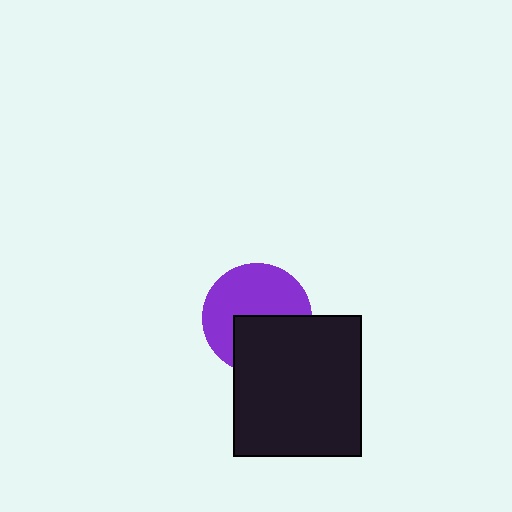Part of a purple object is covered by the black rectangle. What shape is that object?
It is a circle.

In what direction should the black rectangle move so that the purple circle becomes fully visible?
The black rectangle should move down. That is the shortest direction to clear the overlap and leave the purple circle fully visible.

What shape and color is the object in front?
The object in front is a black rectangle.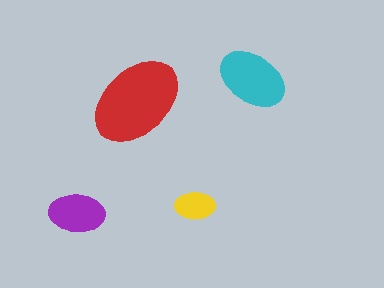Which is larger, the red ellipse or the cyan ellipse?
The red one.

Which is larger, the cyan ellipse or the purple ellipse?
The cyan one.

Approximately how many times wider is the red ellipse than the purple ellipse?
About 1.5 times wider.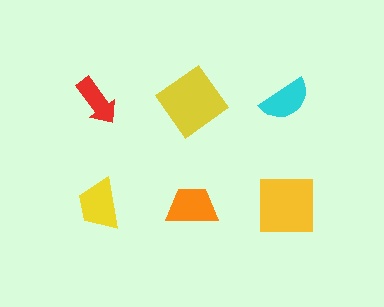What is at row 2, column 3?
A yellow square.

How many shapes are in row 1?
3 shapes.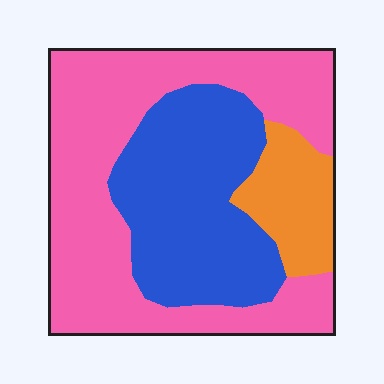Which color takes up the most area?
Pink, at roughly 55%.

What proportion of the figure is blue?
Blue covers about 35% of the figure.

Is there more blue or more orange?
Blue.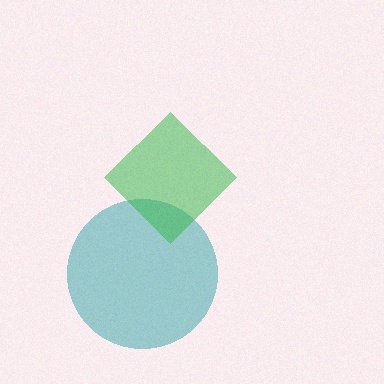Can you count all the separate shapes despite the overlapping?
Yes, there are 2 separate shapes.